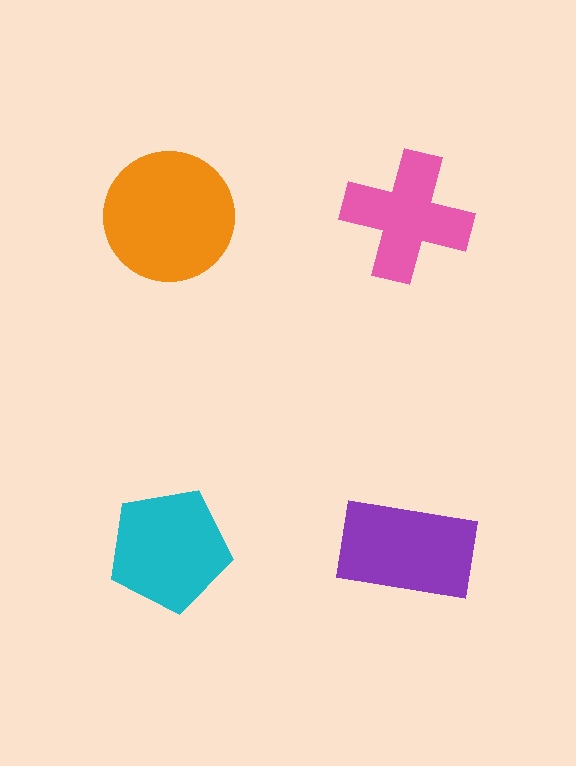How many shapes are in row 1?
2 shapes.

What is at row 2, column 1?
A cyan pentagon.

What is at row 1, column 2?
A pink cross.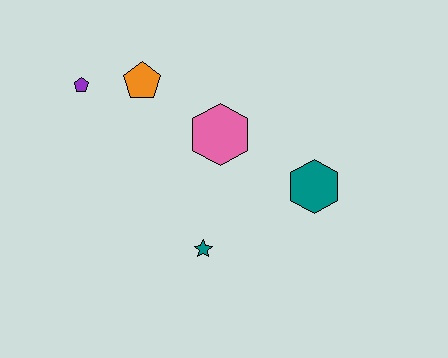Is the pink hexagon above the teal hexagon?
Yes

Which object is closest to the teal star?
The pink hexagon is closest to the teal star.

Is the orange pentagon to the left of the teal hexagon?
Yes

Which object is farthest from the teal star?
The purple pentagon is farthest from the teal star.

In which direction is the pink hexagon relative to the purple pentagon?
The pink hexagon is to the right of the purple pentagon.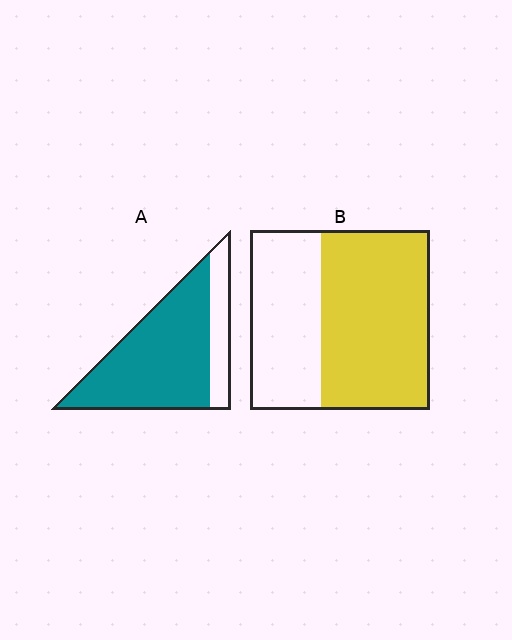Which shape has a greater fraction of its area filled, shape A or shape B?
Shape A.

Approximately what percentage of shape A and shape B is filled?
A is approximately 80% and B is approximately 60%.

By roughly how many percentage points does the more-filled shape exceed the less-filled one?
By roughly 20 percentage points (A over B).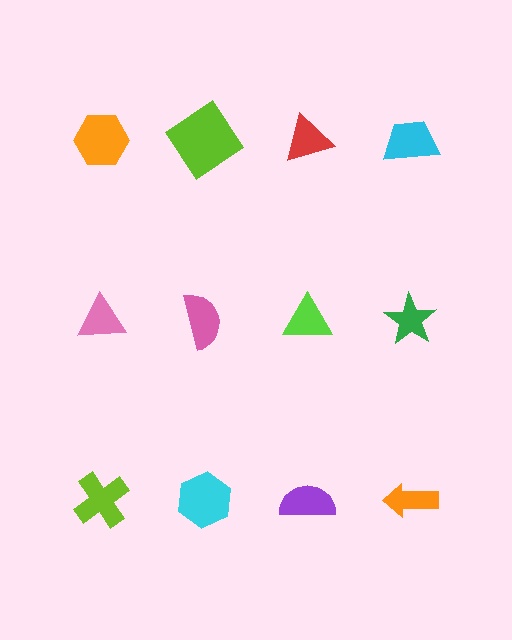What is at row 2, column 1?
A pink triangle.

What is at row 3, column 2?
A cyan hexagon.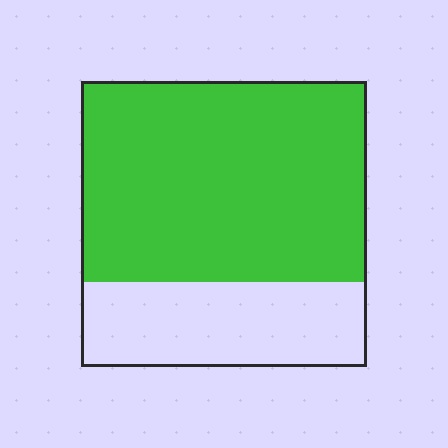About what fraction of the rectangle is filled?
About two thirds (2/3).